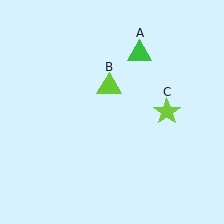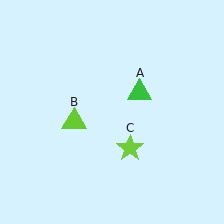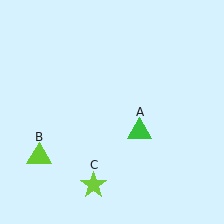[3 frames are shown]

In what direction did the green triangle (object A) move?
The green triangle (object A) moved down.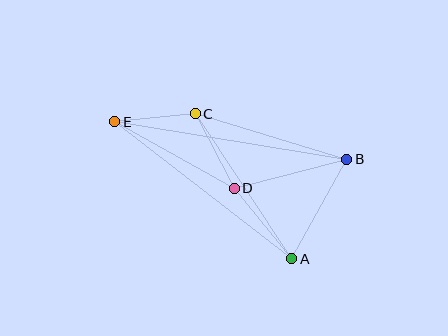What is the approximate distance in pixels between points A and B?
The distance between A and B is approximately 114 pixels.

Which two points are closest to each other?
Points C and E are closest to each other.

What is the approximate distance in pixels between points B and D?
The distance between B and D is approximately 116 pixels.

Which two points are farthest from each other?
Points B and E are farthest from each other.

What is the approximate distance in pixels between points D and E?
The distance between D and E is approximately 137 pixels.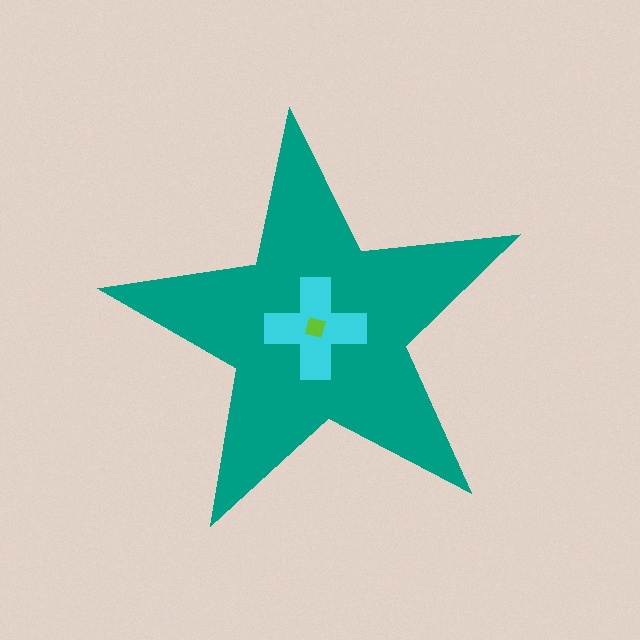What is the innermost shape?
The lime diamond.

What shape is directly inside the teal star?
The cyan cross.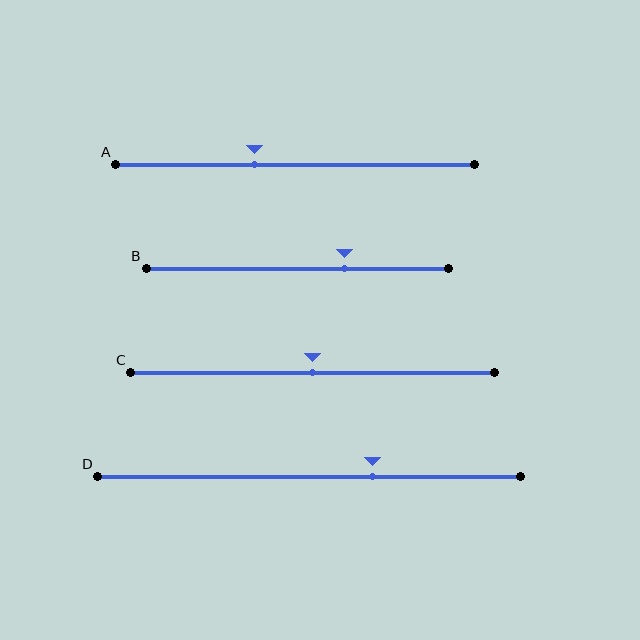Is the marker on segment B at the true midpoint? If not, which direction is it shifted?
No, the marker on segment B is shifted to the right by about 16% of the segment length.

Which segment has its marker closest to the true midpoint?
Segment C has its marker closest to the true midpoint.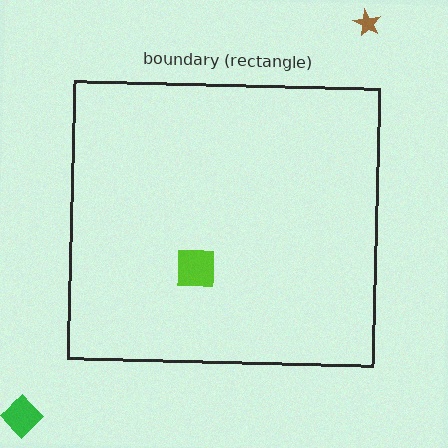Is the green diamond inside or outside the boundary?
Outside.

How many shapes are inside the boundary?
1 inside, 2 outside.